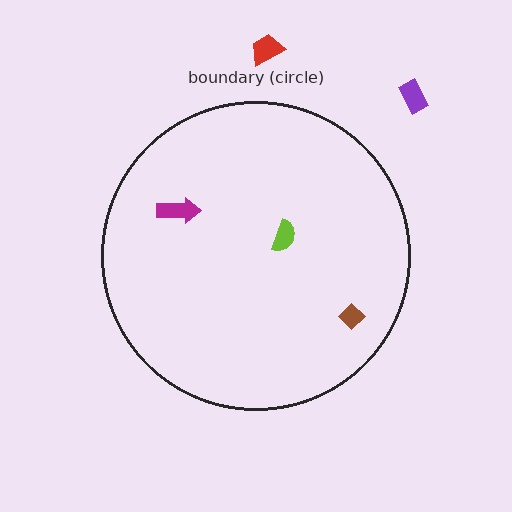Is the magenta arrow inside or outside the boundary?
Inside.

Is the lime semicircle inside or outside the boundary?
Inside.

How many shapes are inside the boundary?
3 inside, 2 outside.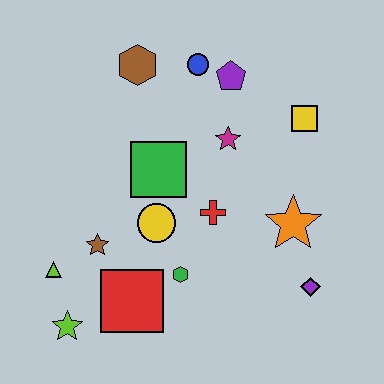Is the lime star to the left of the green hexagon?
Yes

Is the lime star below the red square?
Yes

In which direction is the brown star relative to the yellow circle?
The brown star is to the left of the yellow circle.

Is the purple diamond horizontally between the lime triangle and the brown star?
No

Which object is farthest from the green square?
The purple diamond is farthest from the green square.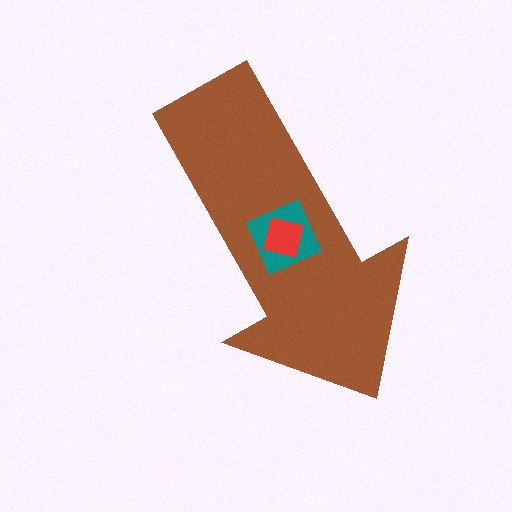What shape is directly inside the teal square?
The red square.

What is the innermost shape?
The red square.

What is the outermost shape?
The brown arrow.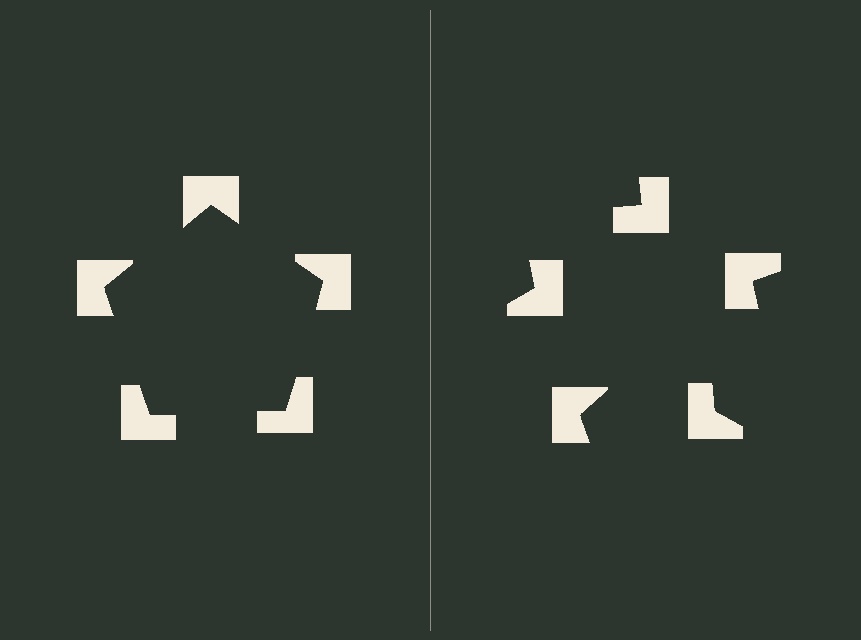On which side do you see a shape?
An illusory pentagon appears on the left side. On the right side the wedge cuts are rotated, so no coherent shape forms.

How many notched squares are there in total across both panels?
10 — 5 on each side.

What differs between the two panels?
The notched squares are positioned identically on both sides; only the wedge orientations differ. On the left they align to a pentagon; on the right they are misaligned.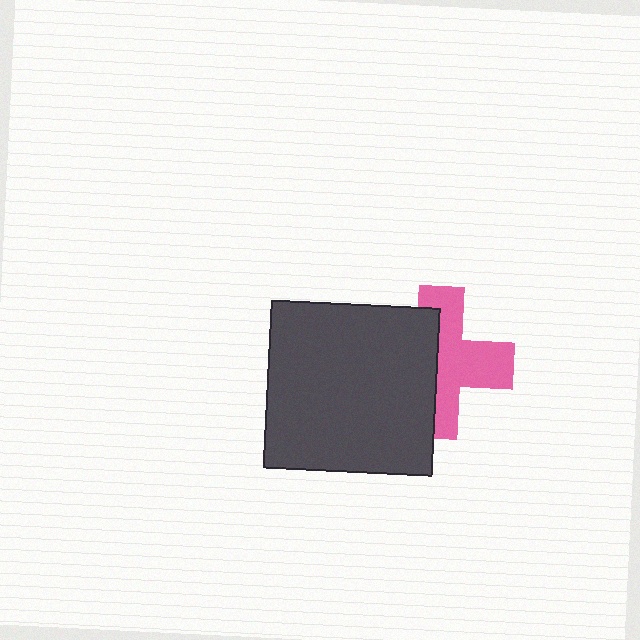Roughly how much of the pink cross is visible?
About half of it is visible (roughly 55%).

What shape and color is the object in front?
The object in front is a dark gray square.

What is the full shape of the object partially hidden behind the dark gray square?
The partially hidden object is a pink cross.